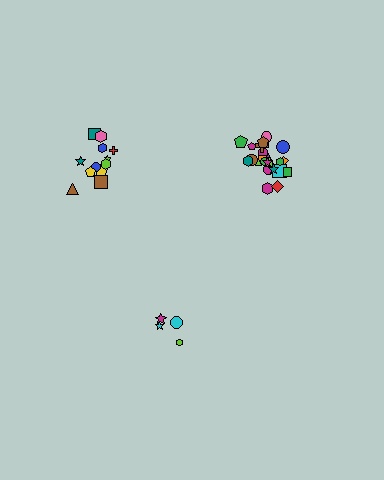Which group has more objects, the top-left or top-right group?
The top-right group.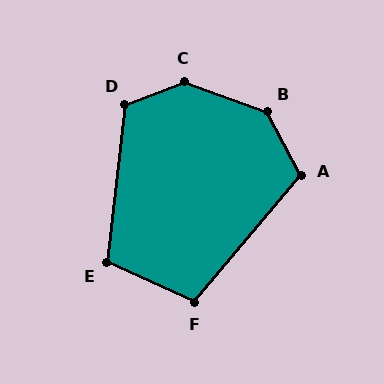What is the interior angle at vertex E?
Approximately 108 degrees (obtuse).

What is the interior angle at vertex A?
Approximately 112 degrees (obtuse).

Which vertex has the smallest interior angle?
F, at approximately 105 degrees.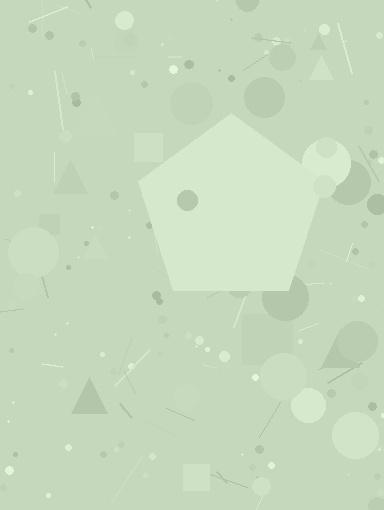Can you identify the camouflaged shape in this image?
The camouflaged shape is a pentagon.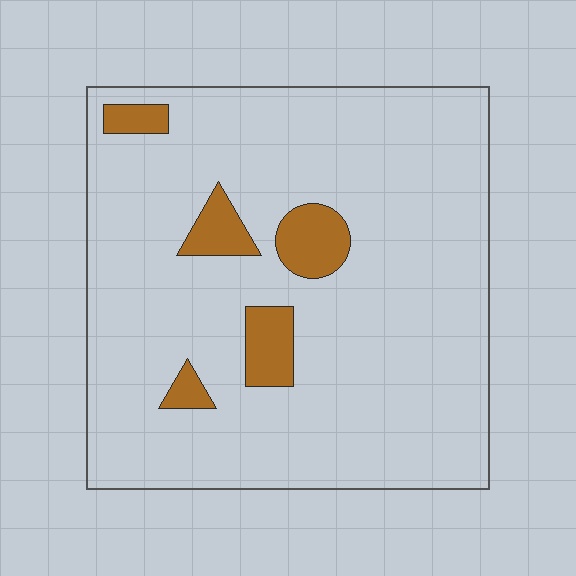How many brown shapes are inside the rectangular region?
5.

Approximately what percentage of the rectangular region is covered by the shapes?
Approximately 10%.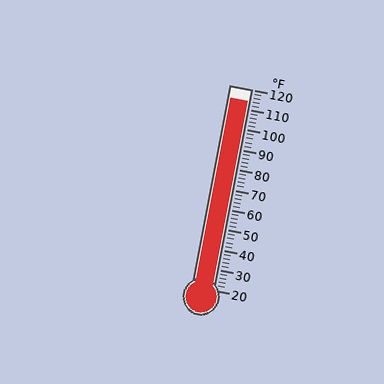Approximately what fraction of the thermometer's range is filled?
The thermometer is filled to approximately 95% of its range.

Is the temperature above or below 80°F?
The temperature is above 80°F.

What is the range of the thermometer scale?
The thermometer scale ranges from 20°F to 120°F.